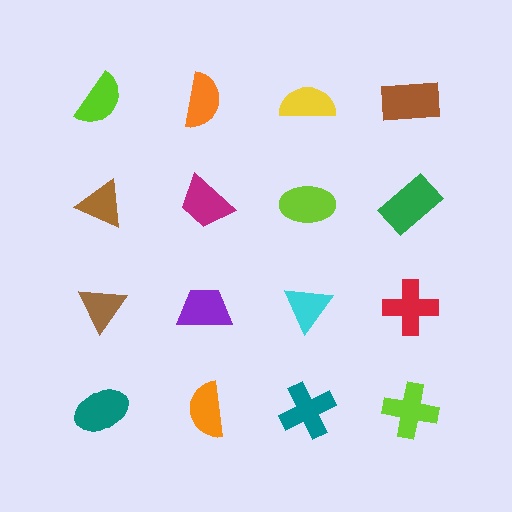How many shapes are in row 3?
4 shapes.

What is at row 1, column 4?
A brown rectangle.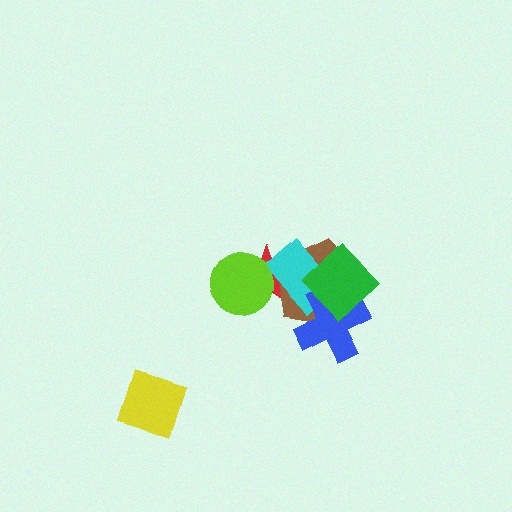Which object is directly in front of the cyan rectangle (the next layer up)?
The blue cross is directly in front of the cyan rectangle.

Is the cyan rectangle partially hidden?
Yes, it is partially covered by another shape.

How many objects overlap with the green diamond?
3 objects overlap with the green diamond.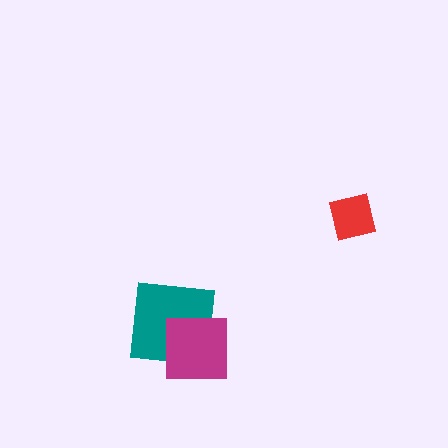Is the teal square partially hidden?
Yes, it is partially covered by another shape.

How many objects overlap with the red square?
0 objects overlap with the red square.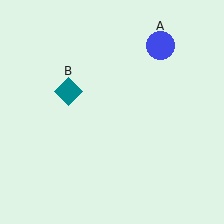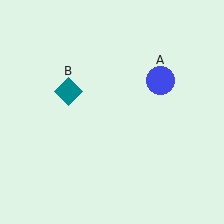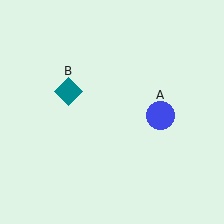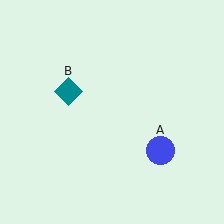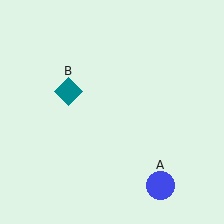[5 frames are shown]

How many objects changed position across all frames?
1 object changed position: blue circle (object A).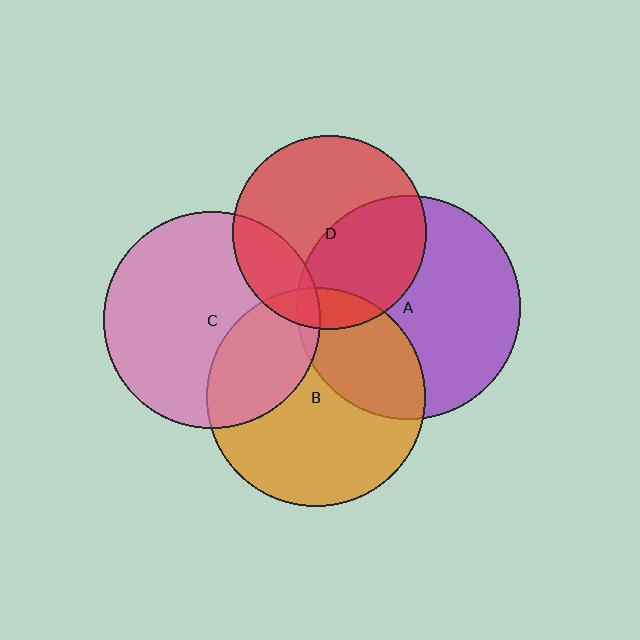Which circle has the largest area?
Circle A (purple).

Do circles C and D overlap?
Yes.